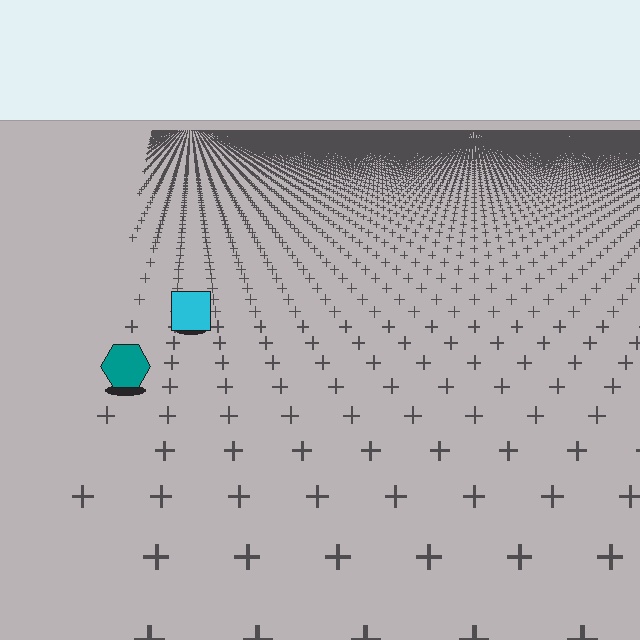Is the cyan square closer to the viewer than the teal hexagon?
No. The teal hexagon is closer — you can tell from the texture gradient: the ground texture is coarser near it.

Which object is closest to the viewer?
The teal hexagon is closest. The texture marks near it are larger and more spread out.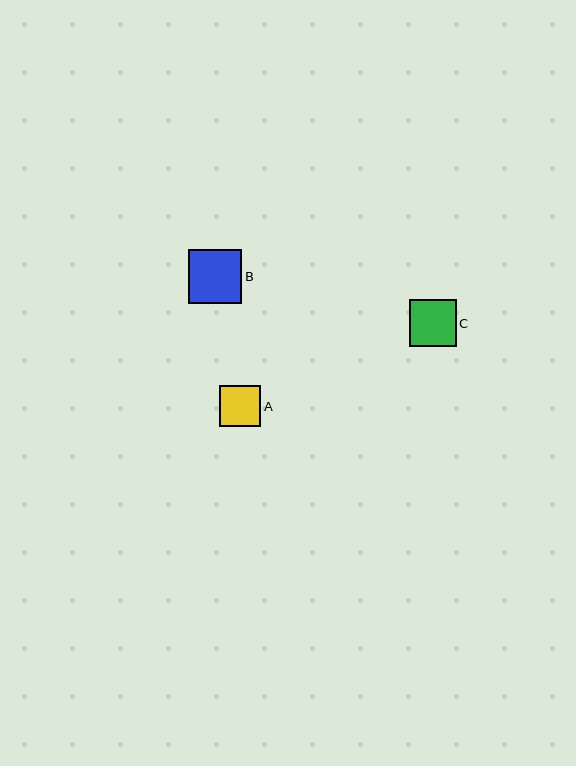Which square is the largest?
Square B is the largest with a size of approximately 53 pixels.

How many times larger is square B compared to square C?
Square B is approximately 1.1 times the size of square C.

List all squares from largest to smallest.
From largest to smallest: B, C, A.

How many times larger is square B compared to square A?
Square B is approximately 1.3 times the size of square A.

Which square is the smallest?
Square A is the smallest with a size of approximately 41 pixels.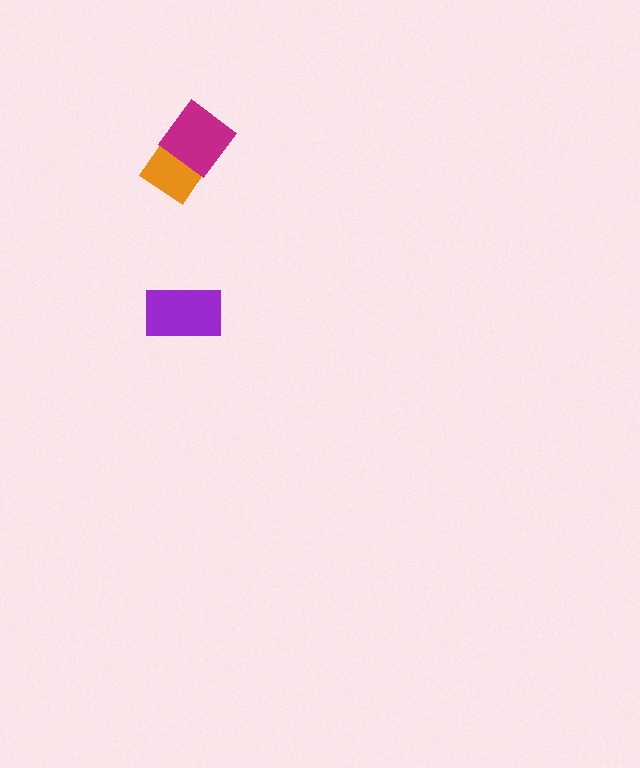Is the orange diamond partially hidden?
Yes, it is partially covered by another shape.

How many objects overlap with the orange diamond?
1 object overlaps with the orange diamond.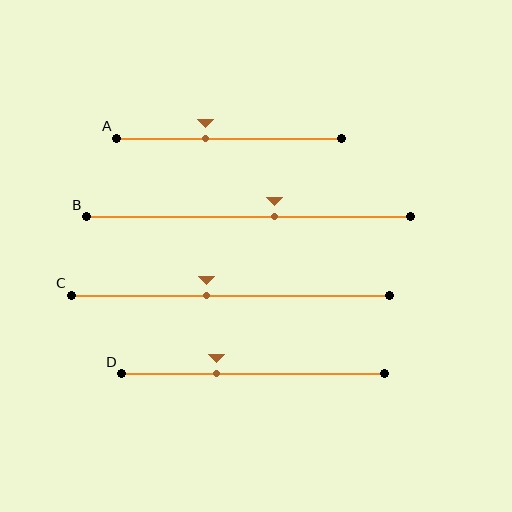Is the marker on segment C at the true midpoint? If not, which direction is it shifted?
No, the marker on segment C is shifted to the left by about 7% of the segment length.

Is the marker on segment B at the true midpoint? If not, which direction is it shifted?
No, the marker on segment B is shifted to the right by about 8% of the segment length.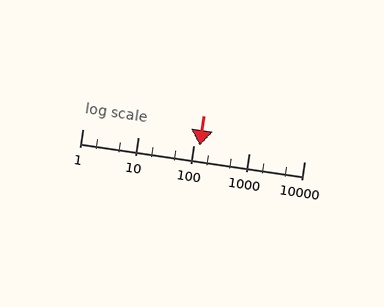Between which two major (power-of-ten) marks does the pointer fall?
The pointer is between 100 and 1000.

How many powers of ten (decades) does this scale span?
The scale spans 4 decades, from 1 to 10000.